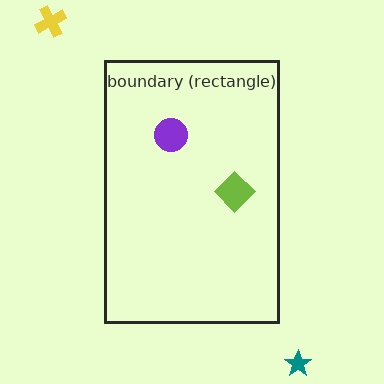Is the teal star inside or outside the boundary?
Outside.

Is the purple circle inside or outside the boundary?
Inside.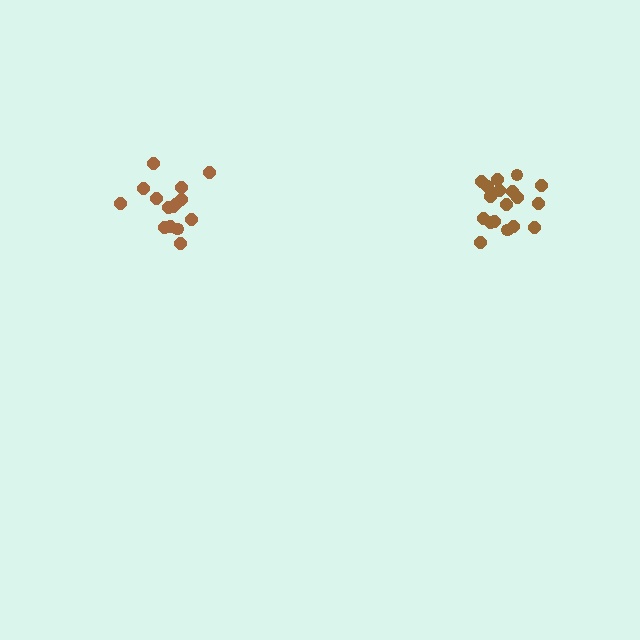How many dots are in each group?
Group 1: 15 dots, Group 2: 18 dots (33 total).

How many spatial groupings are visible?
There are 2 spatial groupings.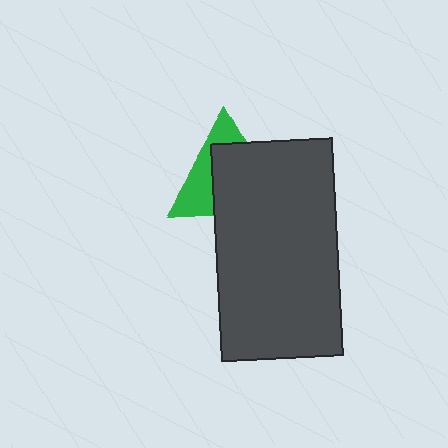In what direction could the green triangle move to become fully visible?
The green triangle could move toward the upper-left. That would shift it out from behind the dark gray rectangle entirely.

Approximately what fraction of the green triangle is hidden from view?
Roughly 61% of the green triangle is hidden behind the dark gray rectangle.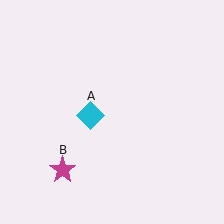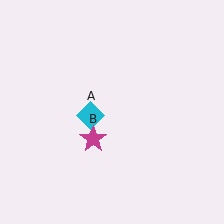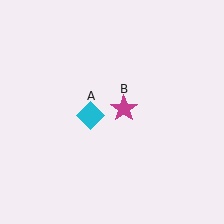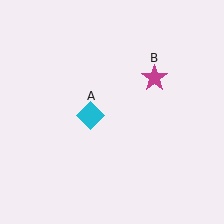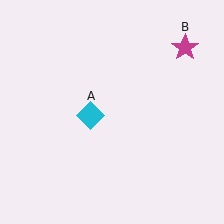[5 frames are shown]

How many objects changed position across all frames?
1 object changed position: magenta star (object B).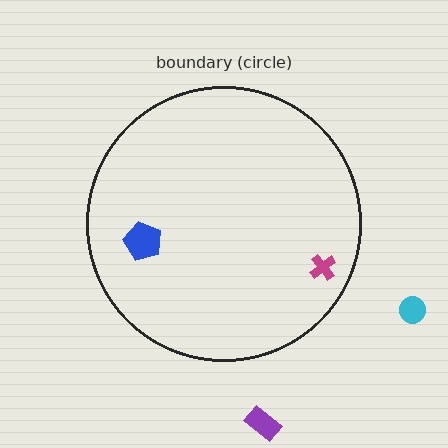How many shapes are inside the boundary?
2 inside, 2 outside.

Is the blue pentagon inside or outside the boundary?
Inside.